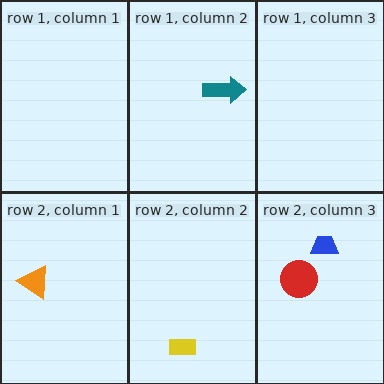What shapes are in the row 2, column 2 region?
The yellow rectangle.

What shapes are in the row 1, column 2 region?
The teal arrow.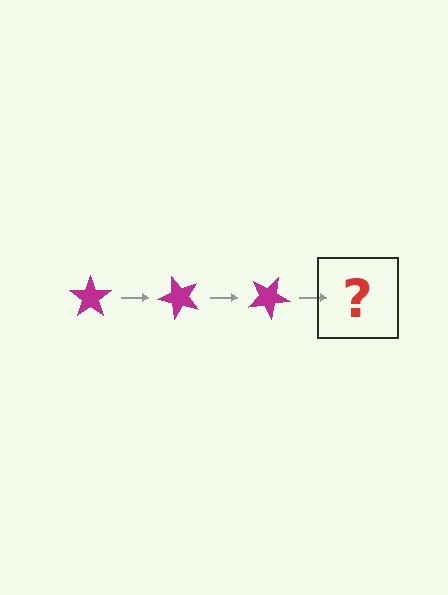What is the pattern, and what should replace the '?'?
The pattern is that the star rotates 50 degrees each step. The '?' should be a magenta star rotated 150 degrees.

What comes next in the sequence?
The next element should be a magenta star rotated 150 degrees.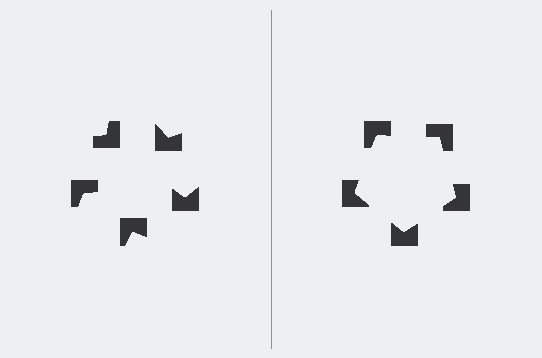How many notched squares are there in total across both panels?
10 — 5 on each side.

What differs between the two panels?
The notched squares are positioned identically on both sides; only the wedge orientations differ. On the right they align to a pentagon; on the left they are misaligned.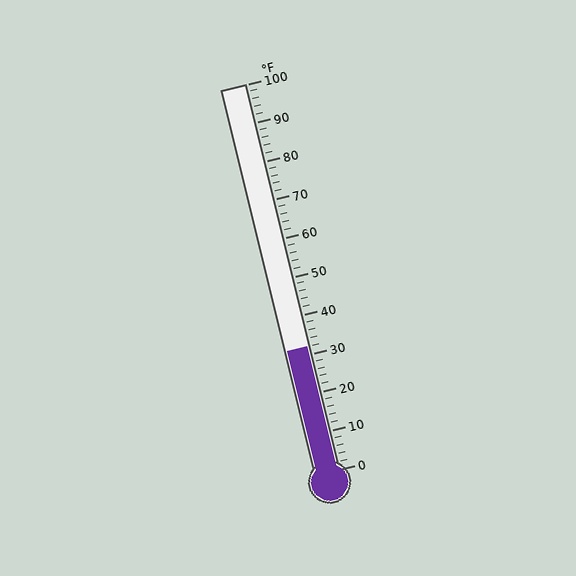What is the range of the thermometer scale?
The thermometer scale ranges from 0°F to 100°F.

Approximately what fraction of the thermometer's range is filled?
The thermometer is filled to approximately 30% of its range.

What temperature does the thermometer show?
The thermometer shows approximately 32°F.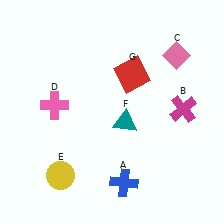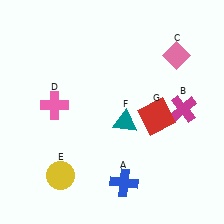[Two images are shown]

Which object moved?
The red square (G) moved down.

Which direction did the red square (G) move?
The red square (G) moved down.